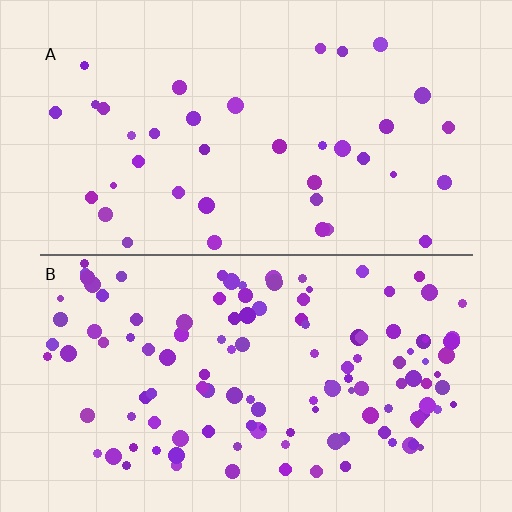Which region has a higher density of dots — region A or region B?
B (the bottom).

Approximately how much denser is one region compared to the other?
Approximately 3.2× — region B over region A.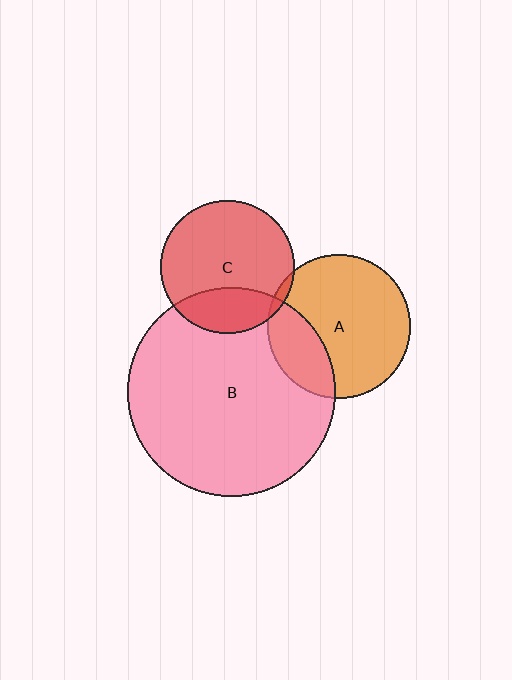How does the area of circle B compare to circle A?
Approximately 2.1 times.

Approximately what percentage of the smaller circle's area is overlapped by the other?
Approximately 25%.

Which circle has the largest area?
Circle B (pink).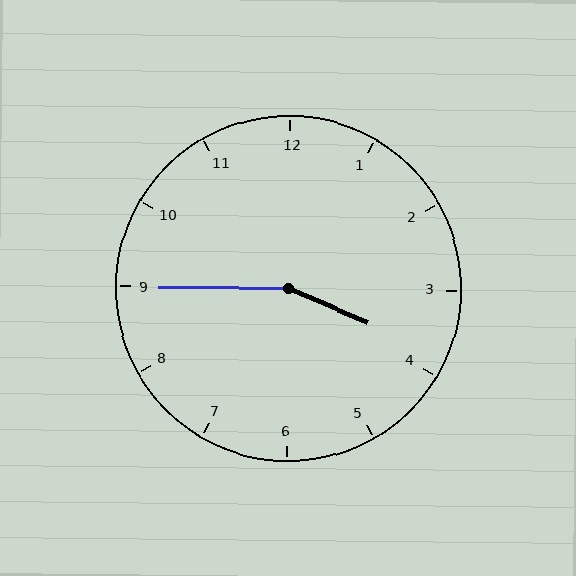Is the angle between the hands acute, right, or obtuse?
It is obtuse.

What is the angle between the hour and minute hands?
Approximately 158 degrees.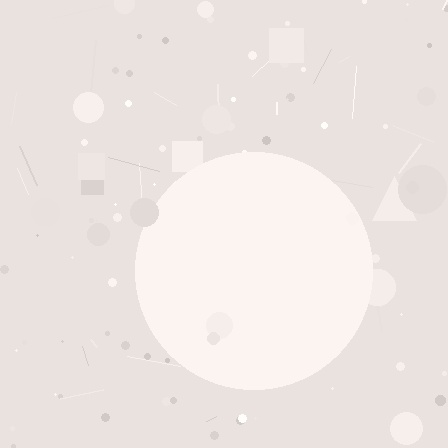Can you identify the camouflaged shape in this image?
The camouflaged shape is a circle.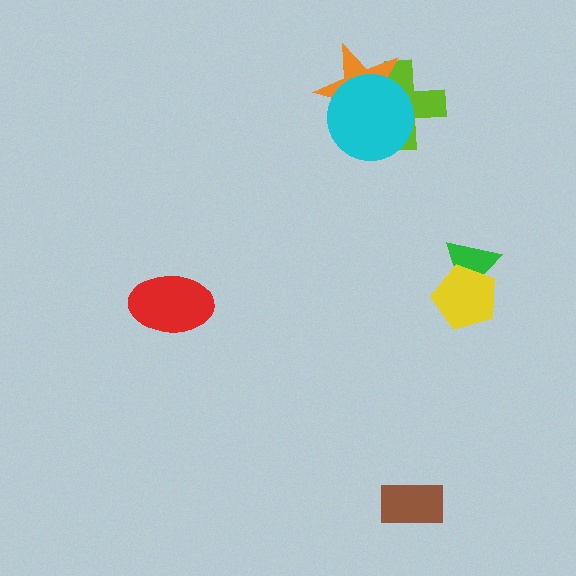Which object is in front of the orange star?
The cyan circle is in front of the orange star.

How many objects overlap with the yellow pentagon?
1 object overlaps with the yellow pentagon.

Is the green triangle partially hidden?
Yes, it is partially covered by another shape.